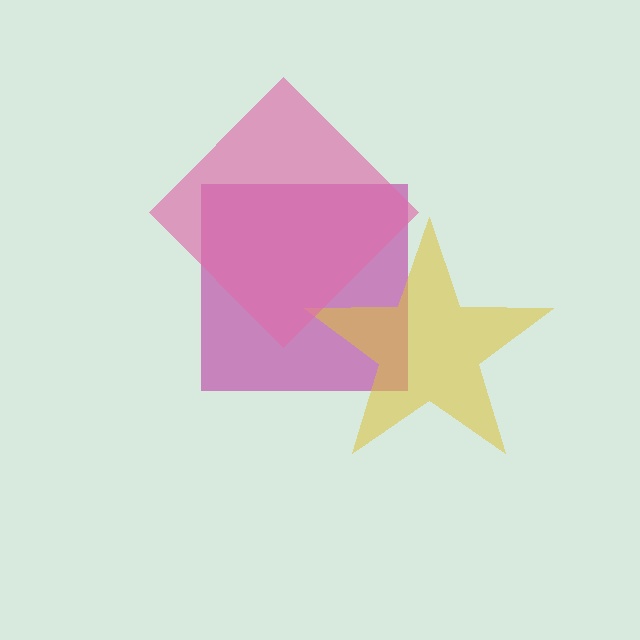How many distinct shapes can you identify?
There are 3 distinct shapes: a magenta square, a yellow star, a pink diamond.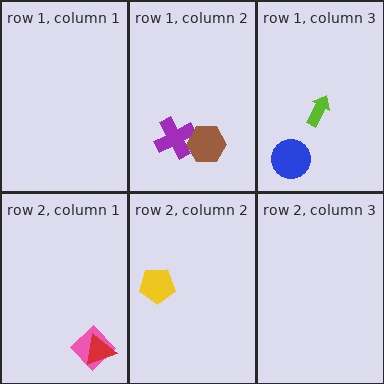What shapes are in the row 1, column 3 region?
The lime arrow, the blue circle.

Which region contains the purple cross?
The row 1, column 2 region.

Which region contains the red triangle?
The row 2, column 1 region.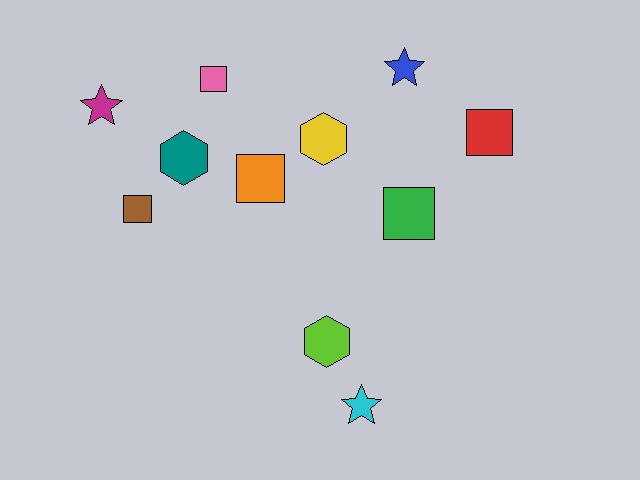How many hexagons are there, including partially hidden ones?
There are 3 hexagons.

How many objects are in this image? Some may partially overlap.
There are 11 objects.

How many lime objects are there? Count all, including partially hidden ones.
There is 1 lime object.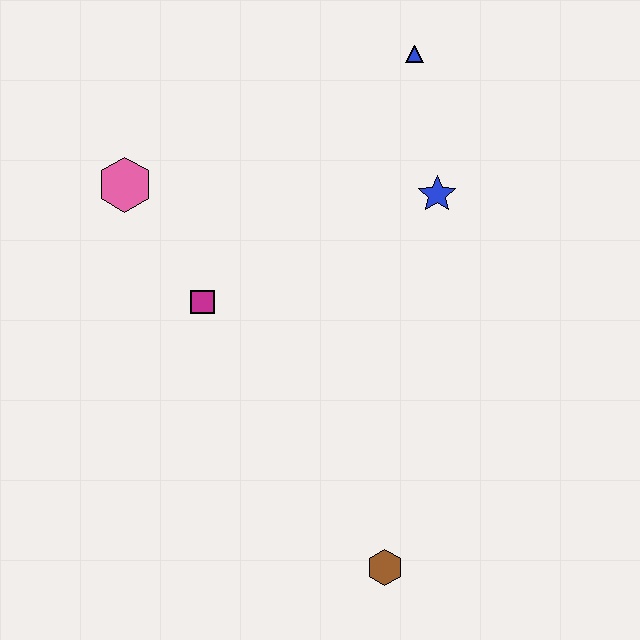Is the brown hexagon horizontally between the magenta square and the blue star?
Yes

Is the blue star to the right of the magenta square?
Yes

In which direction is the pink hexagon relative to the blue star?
The pink hexagon is to the left of the blue star.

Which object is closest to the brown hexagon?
The magenta square is closest to the brown hexagon.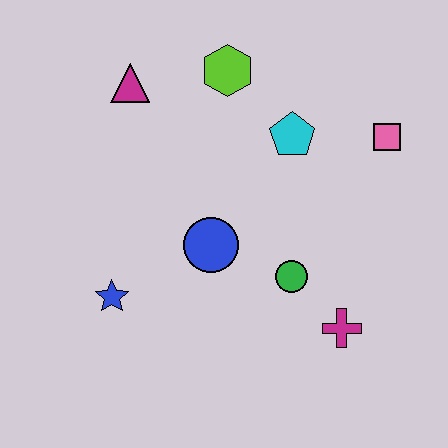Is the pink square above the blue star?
Yes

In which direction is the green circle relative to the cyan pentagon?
The green circle is below the cyan pentagon.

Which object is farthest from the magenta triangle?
The magenta cross is farthest from the magenta triangle.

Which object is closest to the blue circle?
The green circle is closest to the blue circle.